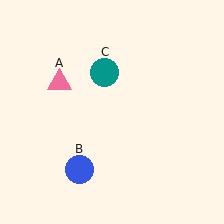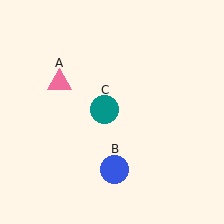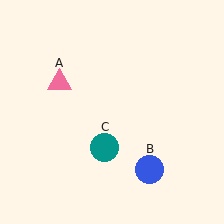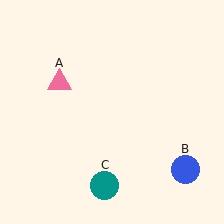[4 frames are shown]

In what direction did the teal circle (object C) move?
The teal circle (object C) moved down.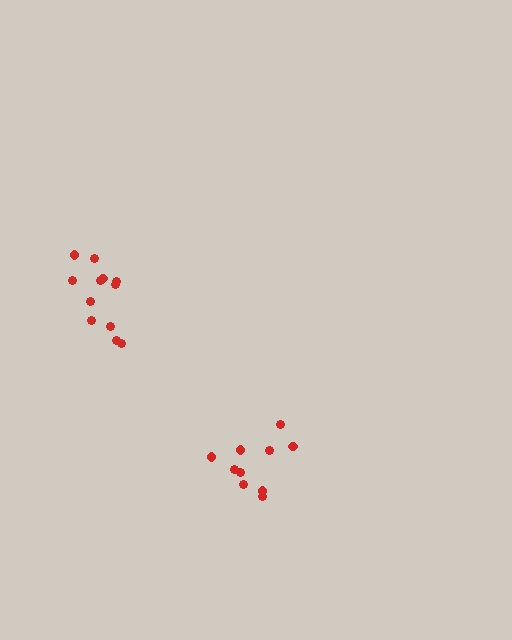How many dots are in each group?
Group 1: 12 dots, Group 2: 10 dots (22 total).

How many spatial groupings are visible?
There are 2 spatial groupings.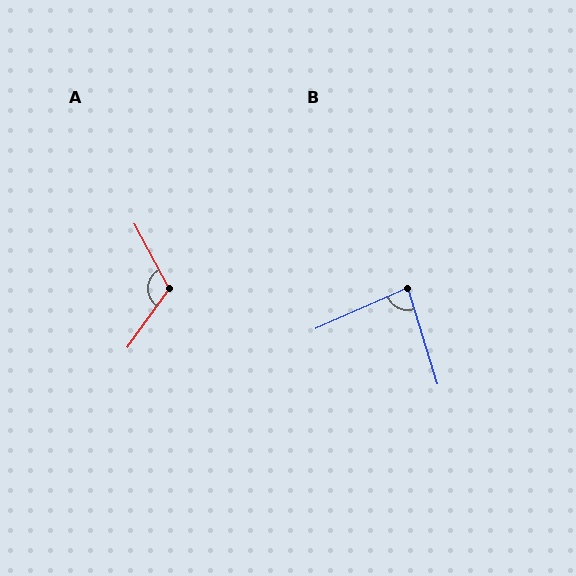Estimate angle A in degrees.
Approximately 116 degrees.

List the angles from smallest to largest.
B (84°), A (116°).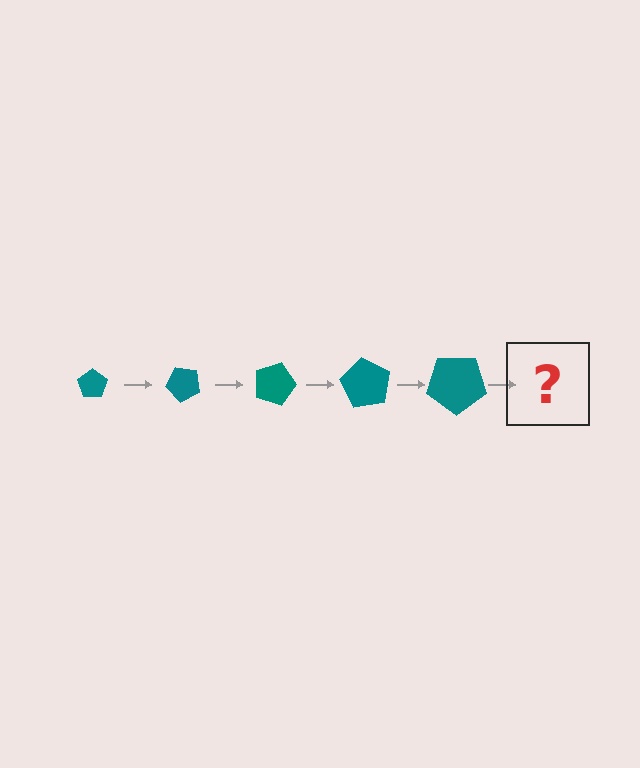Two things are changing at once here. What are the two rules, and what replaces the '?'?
The two rules are that the pentagon grows larger each step and it rotates 45 degrees each step. The '?' should be a pentagon, larger than the previous one and rotated 225 degrees from the start.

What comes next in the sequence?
The next element should be a pentagon, larger than the previous one and rotated 225 degrees from the start.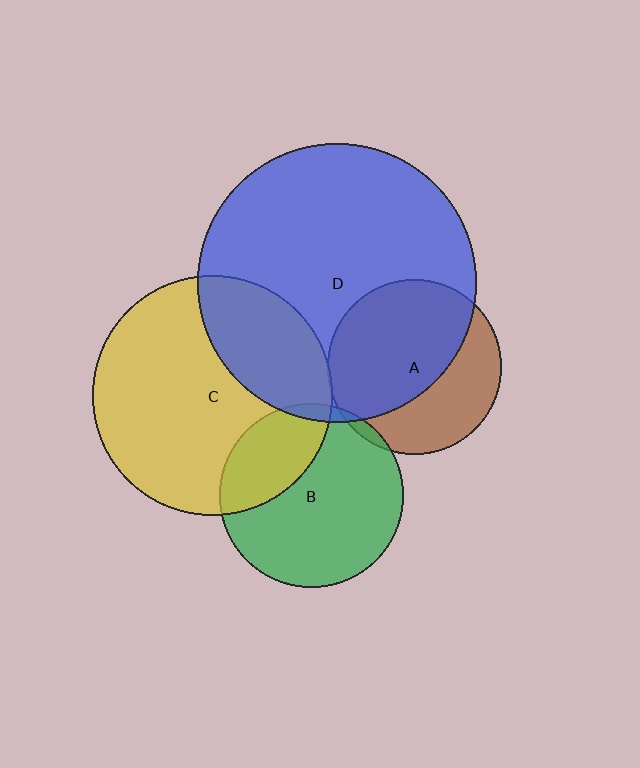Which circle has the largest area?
Circle D (blue).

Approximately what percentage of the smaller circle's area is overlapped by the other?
Approximately 5%.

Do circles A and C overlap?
Yes.